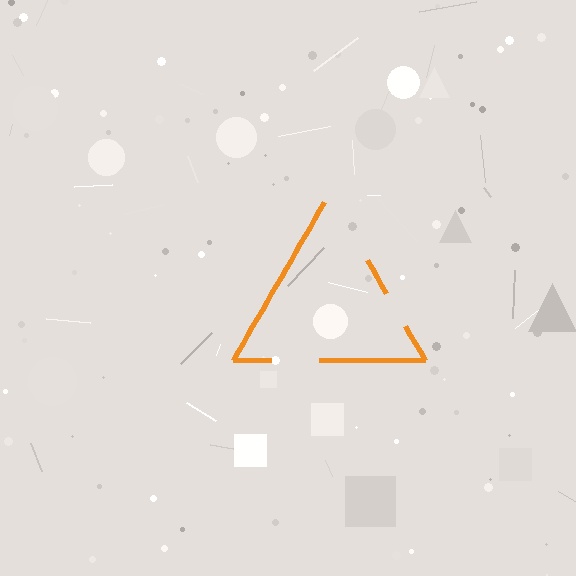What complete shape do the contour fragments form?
The contour fragments form a triangle.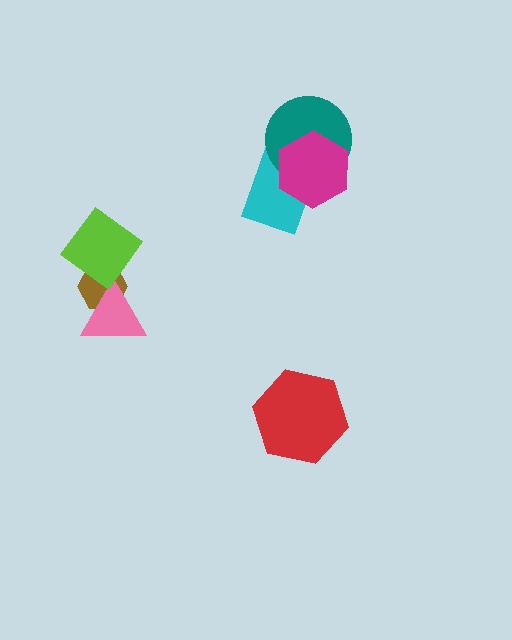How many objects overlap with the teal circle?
2 objects overlap with the teal circle.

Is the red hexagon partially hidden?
No, no other shape covers it.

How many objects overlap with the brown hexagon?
2 objects overlap with the brown hexagon.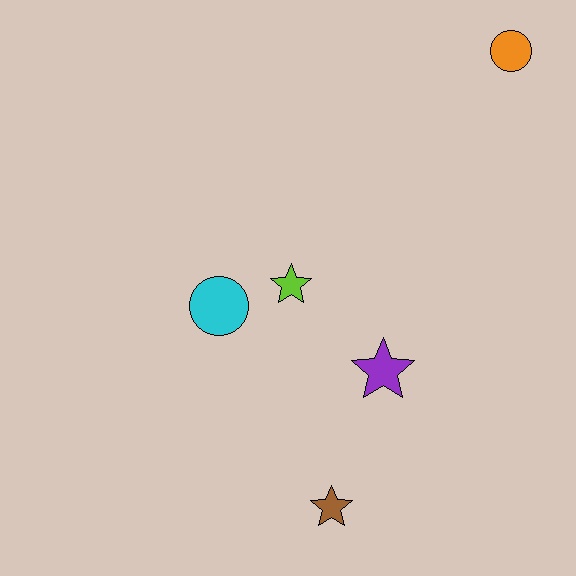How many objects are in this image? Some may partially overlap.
There are 5 objects.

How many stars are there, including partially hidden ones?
There are 3 stars.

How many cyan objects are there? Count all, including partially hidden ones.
There is 1 cyan object.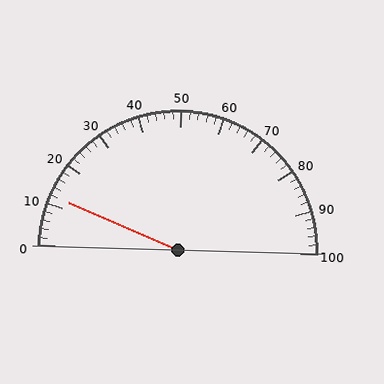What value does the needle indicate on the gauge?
The needle indicates approximately 12.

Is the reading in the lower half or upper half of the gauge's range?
The reading is in the lower half of the range (0 to 100).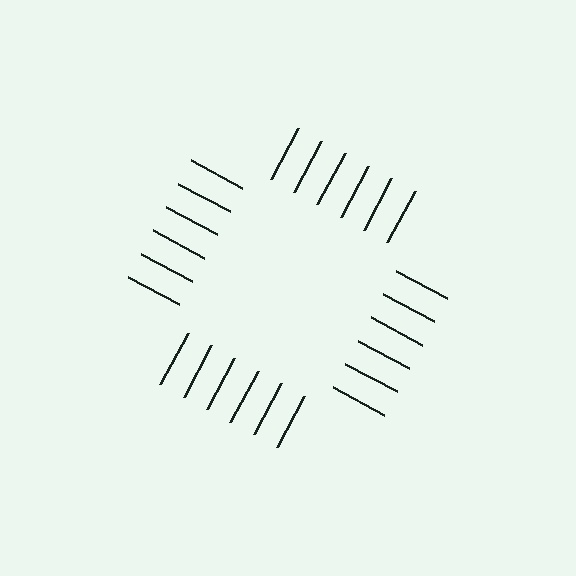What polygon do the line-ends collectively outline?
An illusory square — the line segments terminate on its edges but no continuous stroke is drawn.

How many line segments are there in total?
24 — 6 along each of the 4 edges.